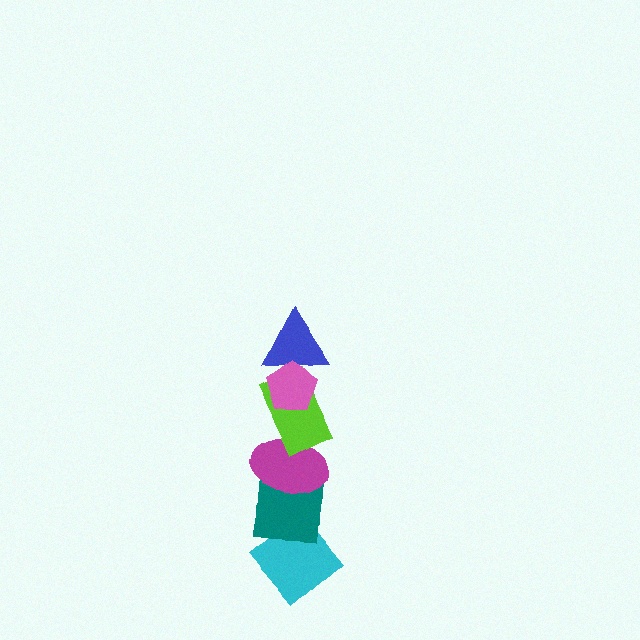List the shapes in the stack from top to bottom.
From top to bottom: the pink pentagon, the blue triangle, the lime rectangle, the magenta ellipse, the teal square, the cyan diamond.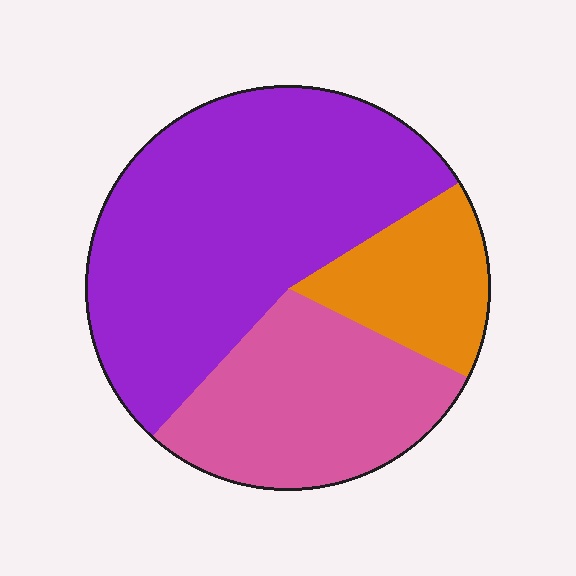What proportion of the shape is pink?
Pink takes up between a quarter and a half of the shape.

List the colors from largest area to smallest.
From largest to smallest: purple, pink, orange.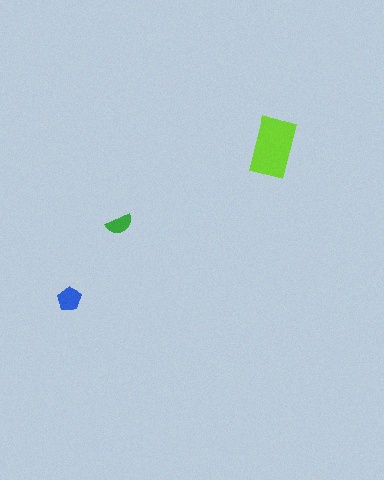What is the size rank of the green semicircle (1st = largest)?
3rd.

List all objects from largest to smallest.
The lime rectangle, the blue pentagon, the green semicircle.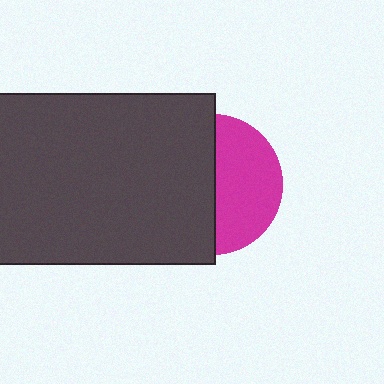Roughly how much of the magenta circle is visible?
About half of it is visible (roughly 47%).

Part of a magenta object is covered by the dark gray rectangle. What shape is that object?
It is a circle.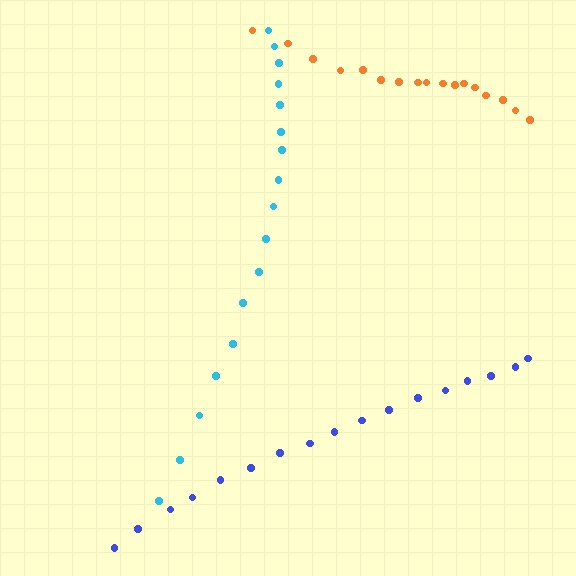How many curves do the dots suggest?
There are 3 distinct paths.